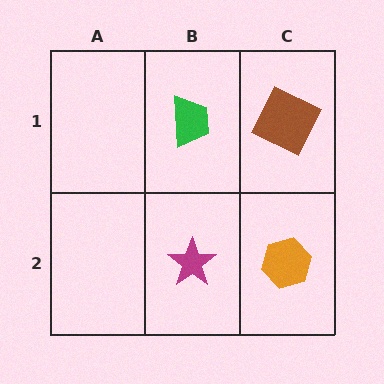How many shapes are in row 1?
2 shapes.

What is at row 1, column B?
A green trapezoid.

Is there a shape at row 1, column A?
No, that cell is empty.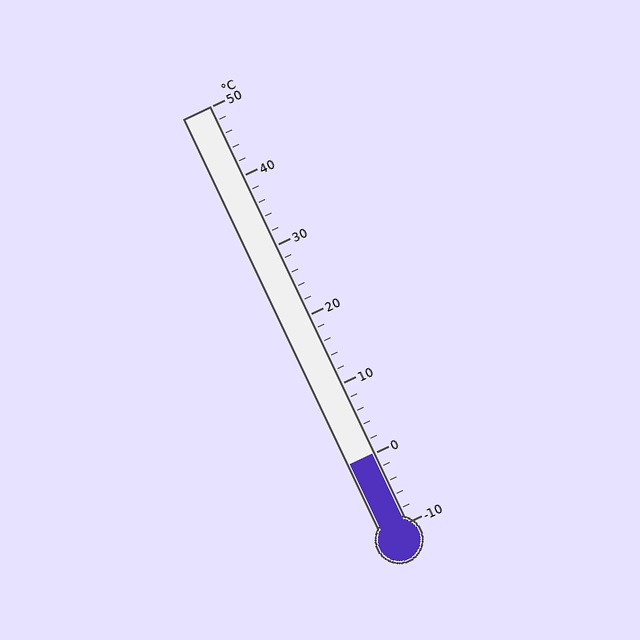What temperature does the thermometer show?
The thermometer shows approximately 0°C.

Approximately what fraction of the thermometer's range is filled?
The thermometer is filled to approximately 15% of its range.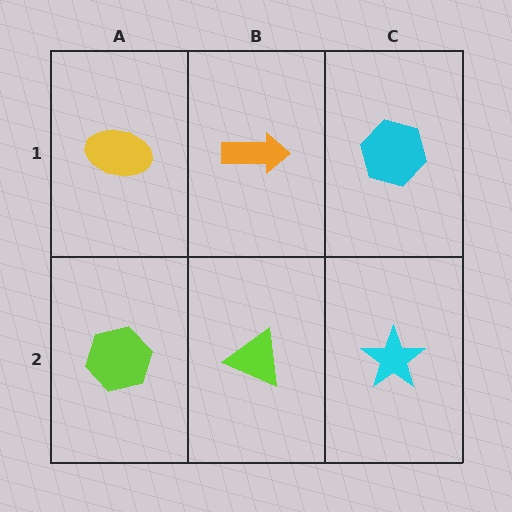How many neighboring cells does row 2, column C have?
2.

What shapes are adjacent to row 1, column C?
A cyan star (row 2, column C), an orange arrow (row 1, column B).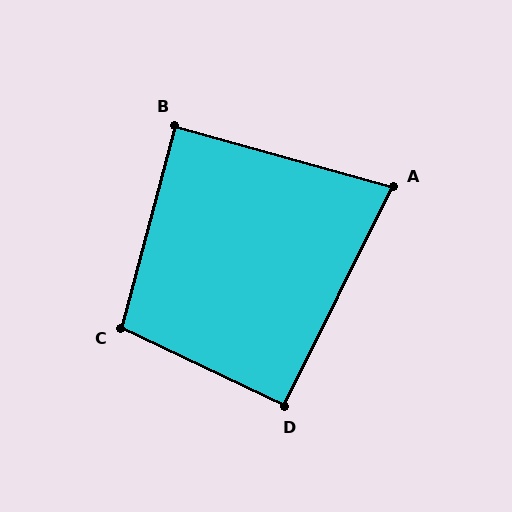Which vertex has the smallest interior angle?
A, at approximately 79 degrees.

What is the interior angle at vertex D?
Approximately 91 degrees (approximately right).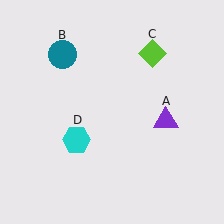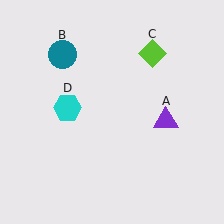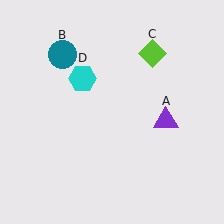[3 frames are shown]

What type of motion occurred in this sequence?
The cyan hexagon (object D) rotated clockwise around the center of the scene.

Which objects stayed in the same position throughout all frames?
Purple triangle (object A) and teal circle (object B) and lime diamond (object C) remained stationary.